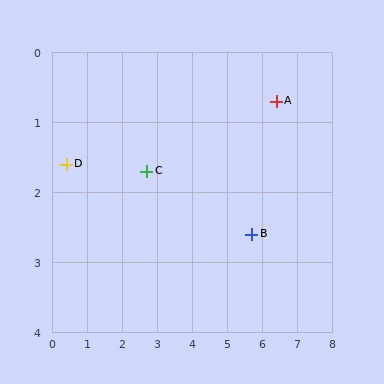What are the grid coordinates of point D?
Point D is at approximately (0.4, 1.6).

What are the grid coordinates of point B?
Point B is at approximately (5.7, 2.6).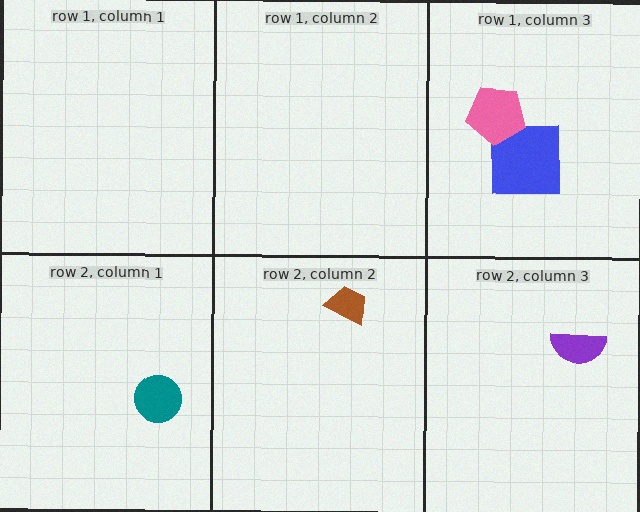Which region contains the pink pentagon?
The row 1, column 3 region.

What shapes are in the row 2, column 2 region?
The brown trapezoid.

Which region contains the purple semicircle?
The row 2, column 3 region.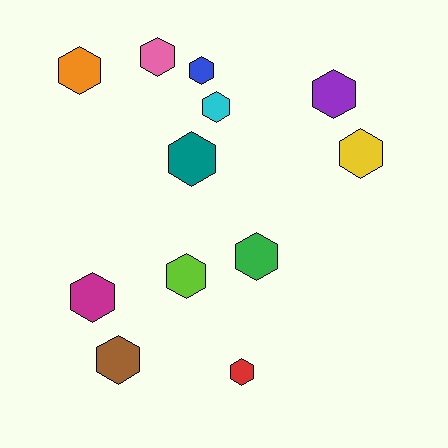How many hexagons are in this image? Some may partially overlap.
There are 12 hexagons.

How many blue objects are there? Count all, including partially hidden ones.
There is 1 blue object.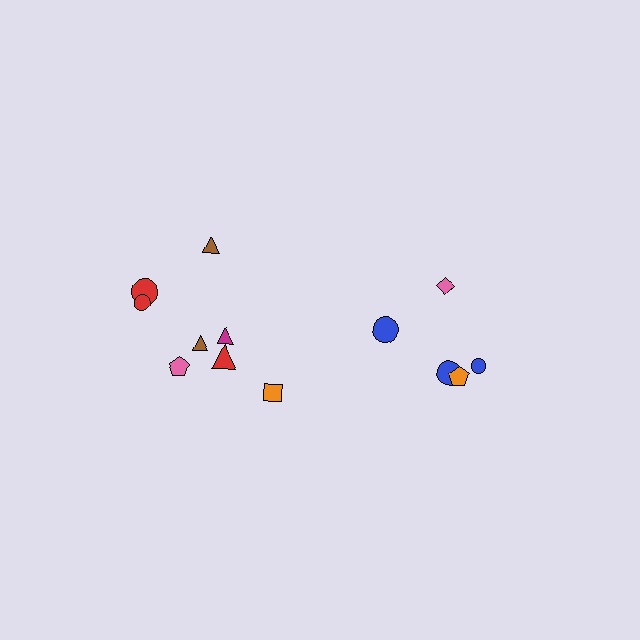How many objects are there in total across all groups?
There are 13 objects.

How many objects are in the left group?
There are 8 objects.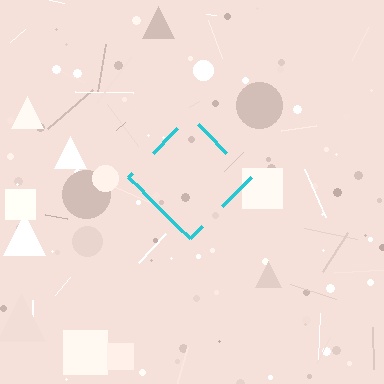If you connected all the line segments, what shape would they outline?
They would outline a diamond.